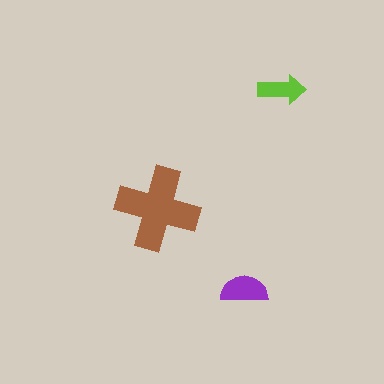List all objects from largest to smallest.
The brown cross, the purple semicircle, the lime arrow.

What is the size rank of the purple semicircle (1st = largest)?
2nd.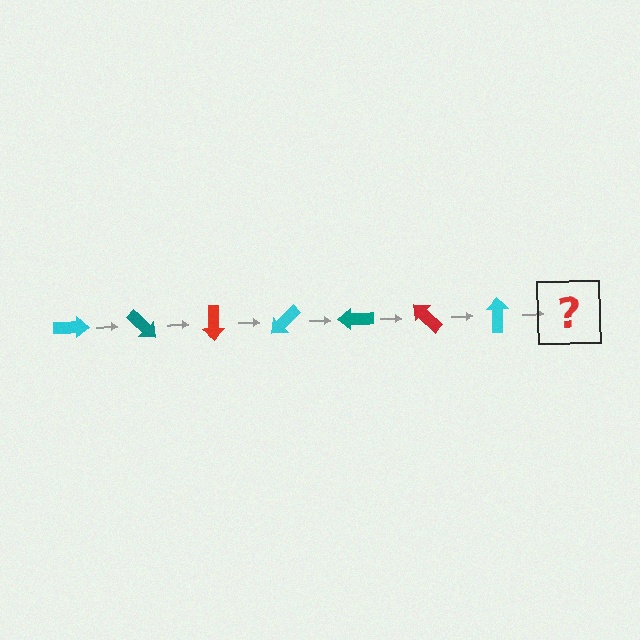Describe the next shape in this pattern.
It should be a teal arrow, rotated 315 degrees from the start.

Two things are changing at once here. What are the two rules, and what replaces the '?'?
The two rules are that it rotates 45 degrees each step and the color cycles through cyan, teal, and red. The '?' should be a teal arrow, rotated 315 degrees from the start.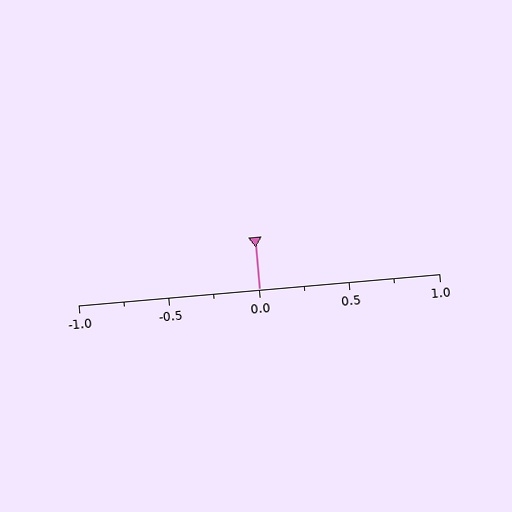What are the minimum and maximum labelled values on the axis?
The axis runs from -1.0 to 1.0.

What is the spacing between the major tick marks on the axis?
The major ticks are spaced 0.5 apart.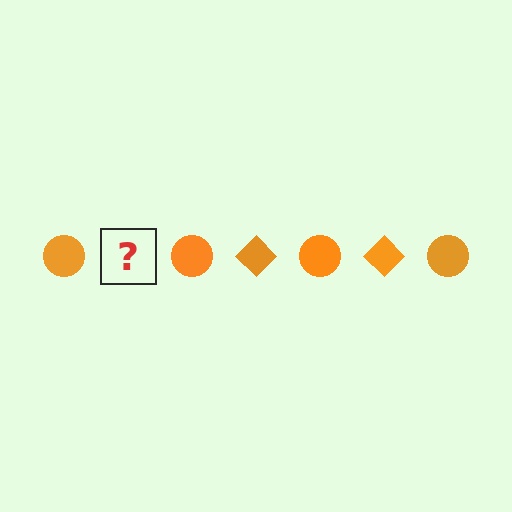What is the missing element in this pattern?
The missing element is an orange diamond.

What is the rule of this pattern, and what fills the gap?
The rule is that the pattern cycles through circle, diamond shapes in orange. The gap should be filled with an orange diamond.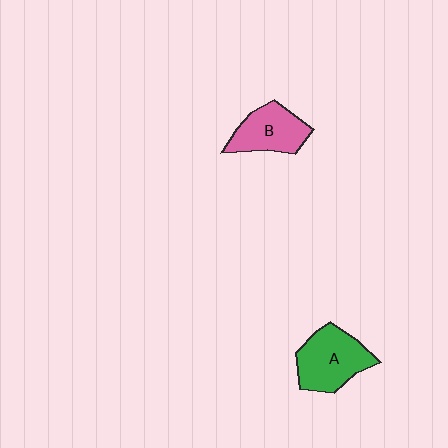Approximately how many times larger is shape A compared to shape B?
Approximately 1.2 times.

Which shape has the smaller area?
Shape B (pink).